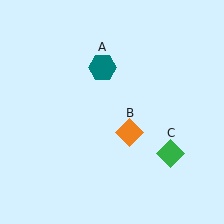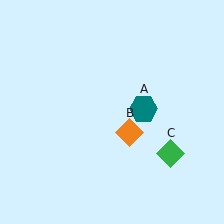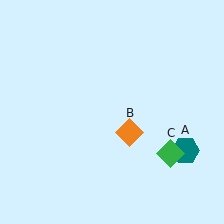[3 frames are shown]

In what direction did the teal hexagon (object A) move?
The teal hexagon (object A) moved down and to the right.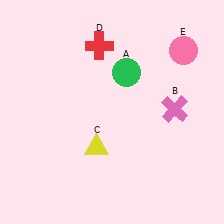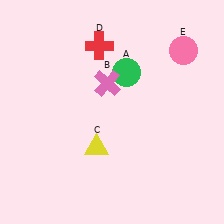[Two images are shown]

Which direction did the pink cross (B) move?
The pink cross (B) moved left.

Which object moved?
The pink cross (B) moved left.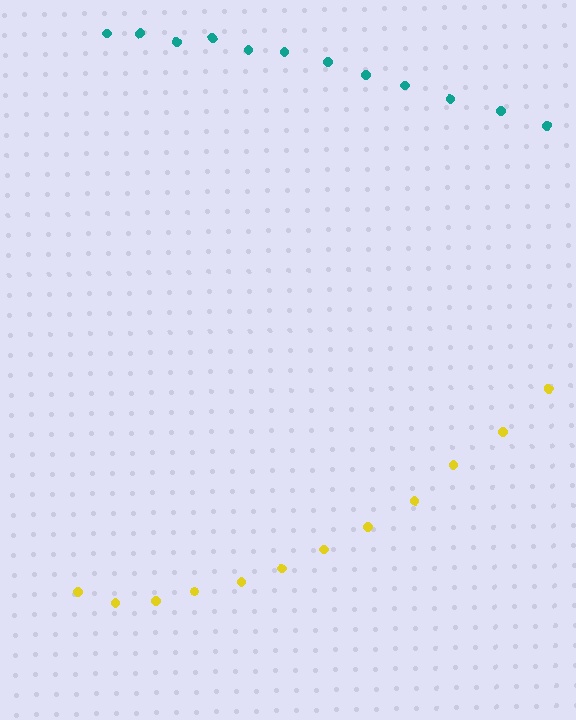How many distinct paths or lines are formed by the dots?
There are 2 distinct paths.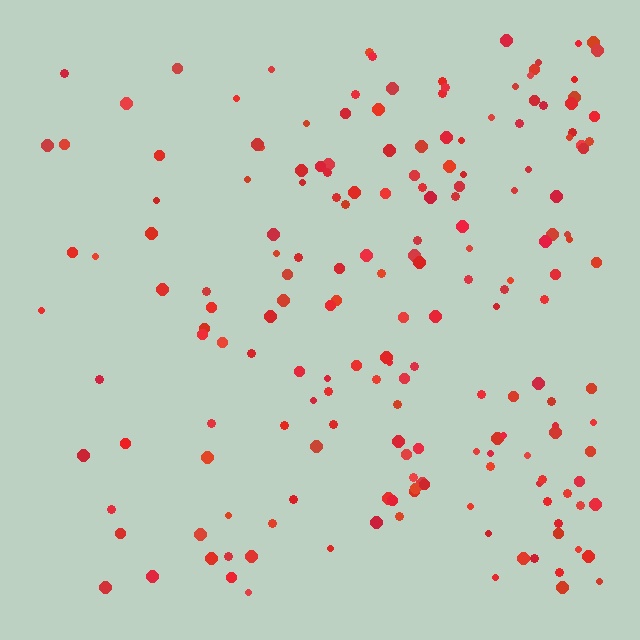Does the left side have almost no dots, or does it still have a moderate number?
Still a moderate number, just noticeably fewer than the right.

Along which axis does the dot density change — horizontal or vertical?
Horizontal.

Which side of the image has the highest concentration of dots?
The right.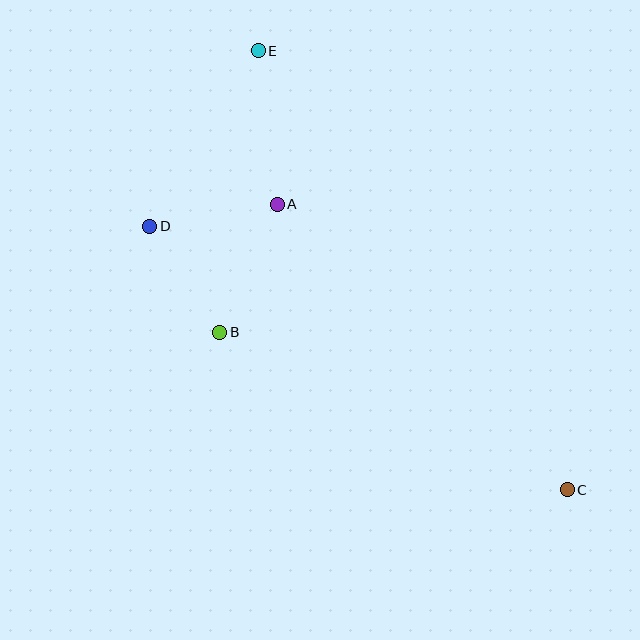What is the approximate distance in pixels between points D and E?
The distance between D and E is approximately 206 pixels.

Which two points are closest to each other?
Points B and D are closest to each other.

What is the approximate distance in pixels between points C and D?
The distance between C and D is approximately 494 pixels.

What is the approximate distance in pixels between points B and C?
The distance between B and C is approximately 382 pixels.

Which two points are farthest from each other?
Points C and E are farthest from each other.